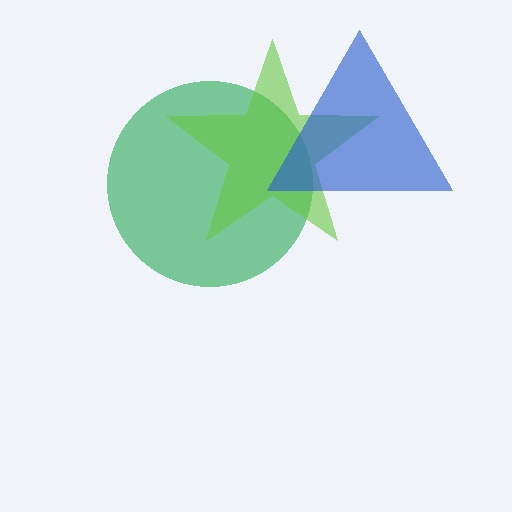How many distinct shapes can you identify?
There are 3 distinct shapes: a green circle, a lime star, a blue triangle.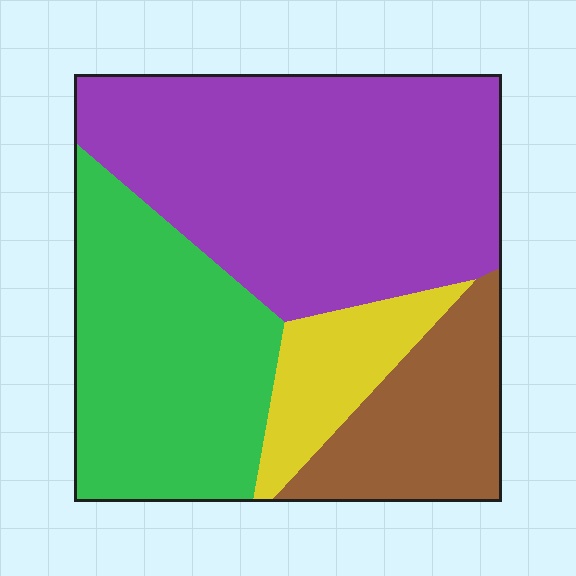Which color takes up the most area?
Purple, at roughly 45%.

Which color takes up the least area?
Yellow, at roughly 10%.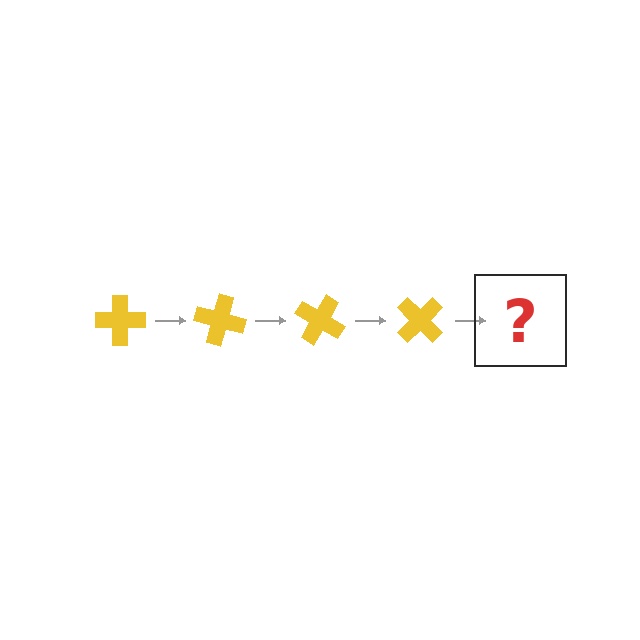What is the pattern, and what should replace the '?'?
The pattern is that the cross rotates 15 degrees each step. The '?' should be a yellow cross rotated 60 degrees.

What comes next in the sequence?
The next element should be a yellow cross rotated 60 degrees.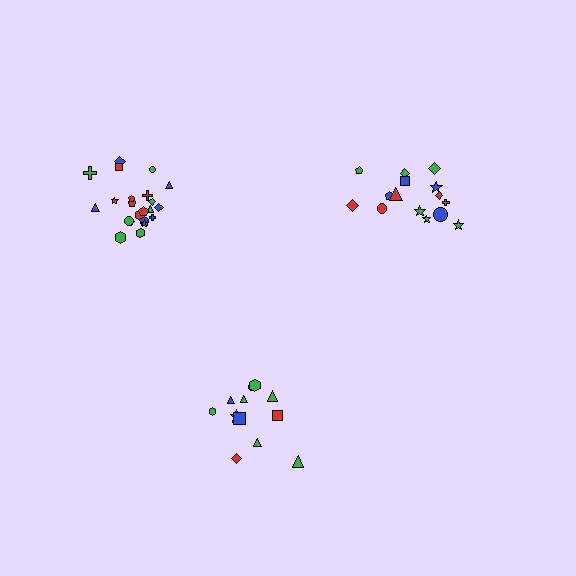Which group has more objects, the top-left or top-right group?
The top-left group.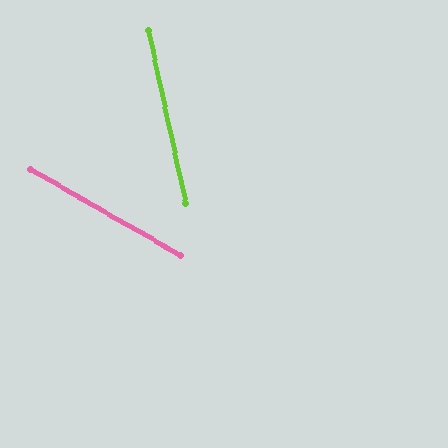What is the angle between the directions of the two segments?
Approximately 48 degrees.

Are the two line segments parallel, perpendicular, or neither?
Neither parallel nor perpendicular — they differ by about 48°.